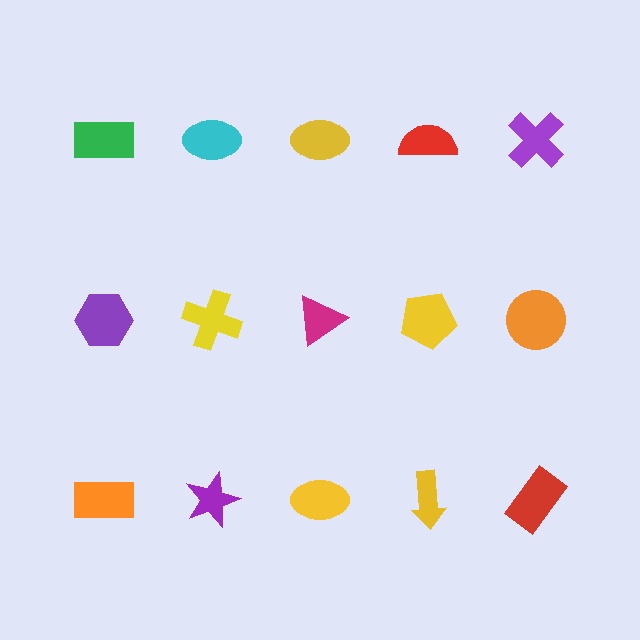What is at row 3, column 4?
A yellow arrow.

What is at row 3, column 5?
A red rectangle.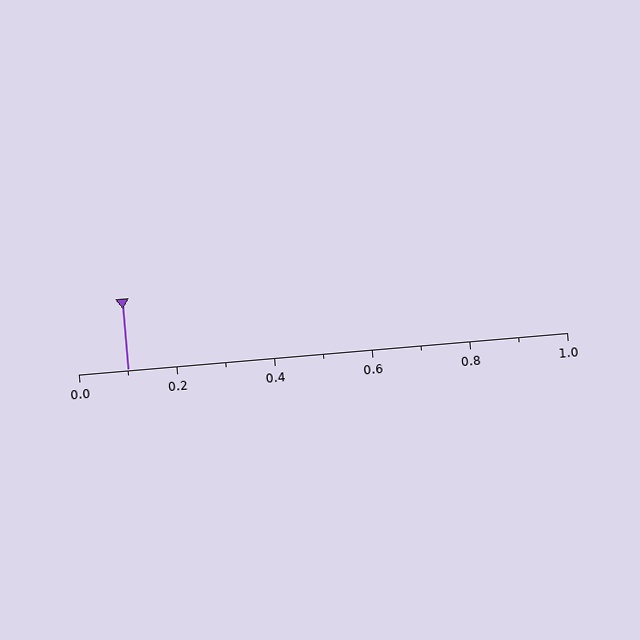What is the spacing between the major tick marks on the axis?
The major ticks are spaced 0.2 apart.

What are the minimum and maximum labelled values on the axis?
The axis runs from 0.0 to 1.0.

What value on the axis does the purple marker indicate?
The marker indicates approximately 0.1.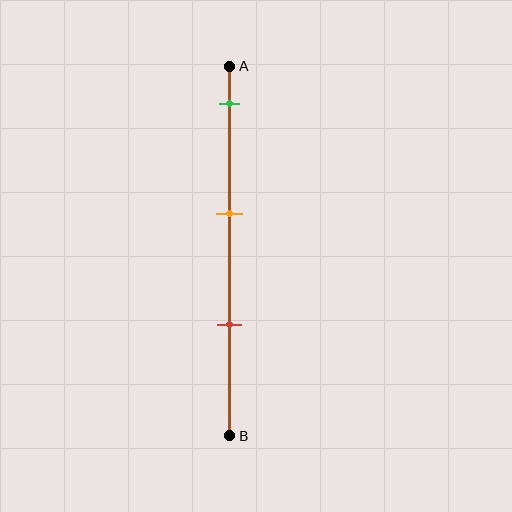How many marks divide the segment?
There are 3 marks dividing the segment.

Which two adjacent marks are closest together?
The orange and red marks are the closest adjacent pair.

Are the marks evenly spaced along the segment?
Yes, the marks are approximately evenly spaced.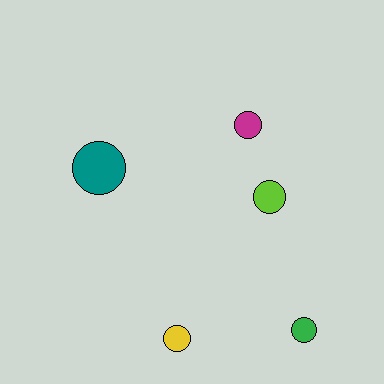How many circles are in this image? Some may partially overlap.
There are 5 circles.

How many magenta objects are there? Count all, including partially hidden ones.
There is 1 magenta object.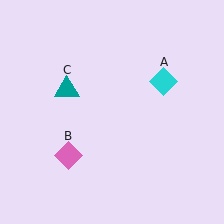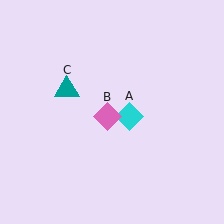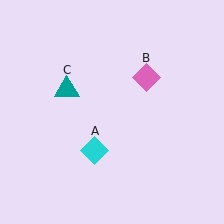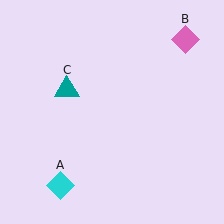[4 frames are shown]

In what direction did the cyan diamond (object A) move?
The cyan diamond (object A) moved down and to the left.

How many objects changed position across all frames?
2 objects changed position: cyan diamond (object A), pink diamond (object B).